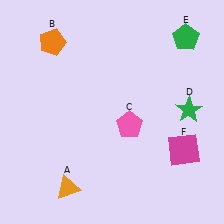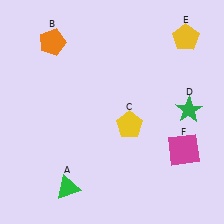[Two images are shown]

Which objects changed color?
A changed from orange to green. C changed from pink to yellow. E changed from green to yellow.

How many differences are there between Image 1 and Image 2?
There are 3 differences between the two images.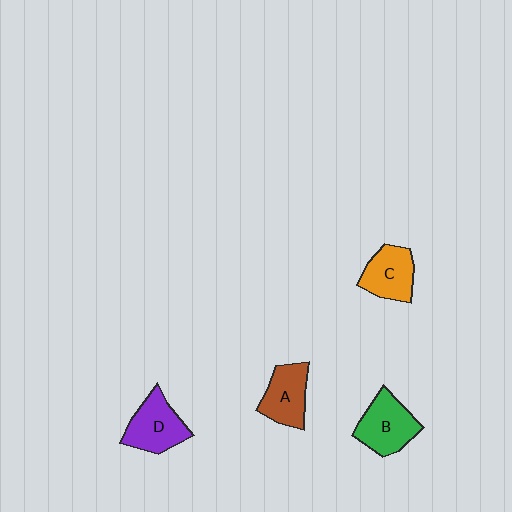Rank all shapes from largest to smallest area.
From largest to smallest: B (green), D (purple), A (brown), C (orange).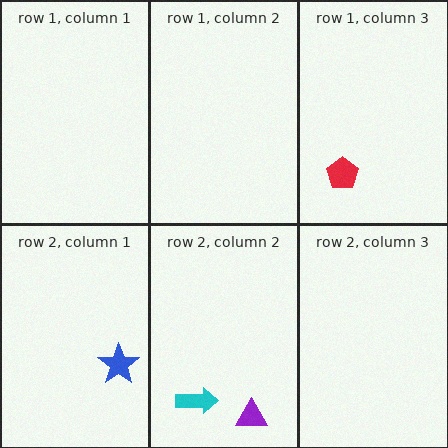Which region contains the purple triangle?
The row 2, column 2 region.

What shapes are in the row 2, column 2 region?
The purple triangle, the cyan arrow.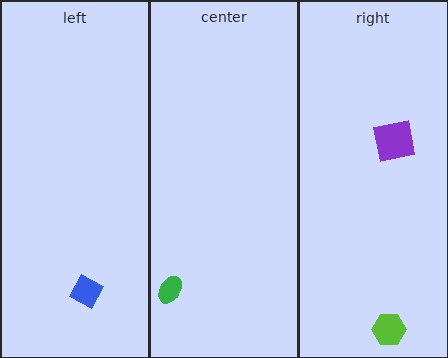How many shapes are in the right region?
2.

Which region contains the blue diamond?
The left region.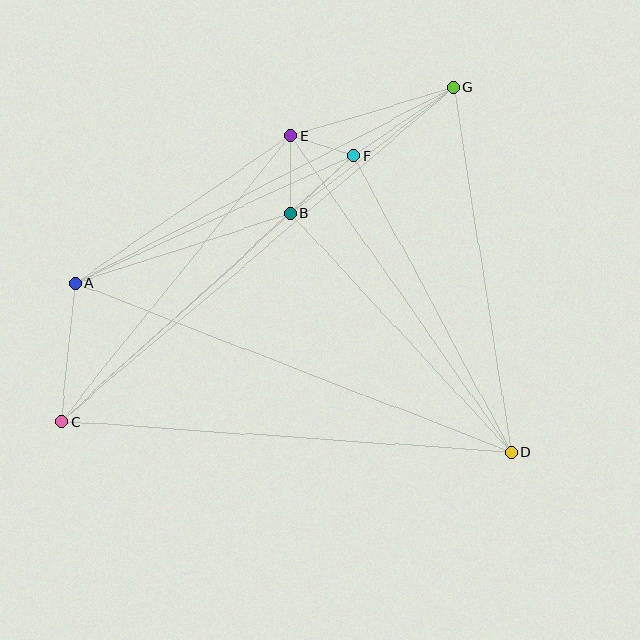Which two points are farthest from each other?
Points C and G are farthest from each other.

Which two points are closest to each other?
Points E and F are closest to each other.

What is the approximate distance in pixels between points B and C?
The distance between B and C is approximately 310 pixels.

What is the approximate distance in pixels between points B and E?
The distance between B and E is approximately 78 pixels.